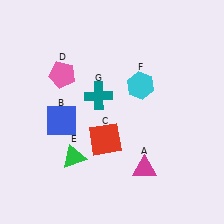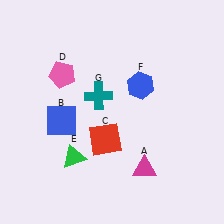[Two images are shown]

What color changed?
The hexagon (F) changed from cyan in Image 1 to blue in Image 2.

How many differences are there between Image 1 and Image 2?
There is 1 difference between the two images.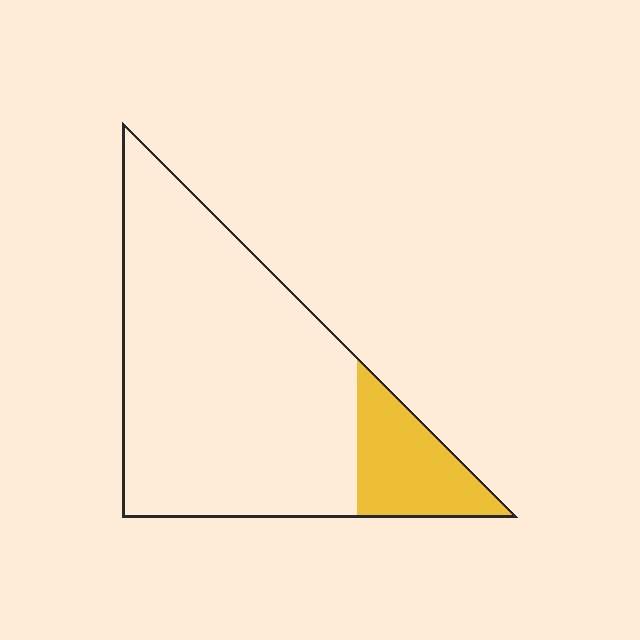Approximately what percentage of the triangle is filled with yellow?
Approximately 15%.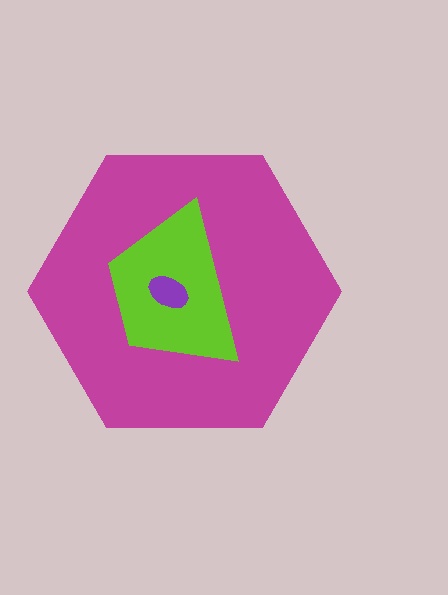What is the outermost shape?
The magenta hexagon.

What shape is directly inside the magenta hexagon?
The lime trapezoid.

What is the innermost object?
The purple ellipse.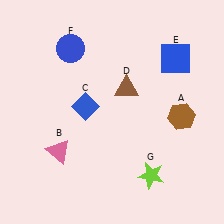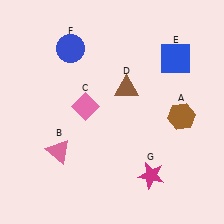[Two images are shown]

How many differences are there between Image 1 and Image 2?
There are 2 differences between the two images.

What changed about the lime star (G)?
In Image 1, G is lime. In Image 2, it changed to magenta.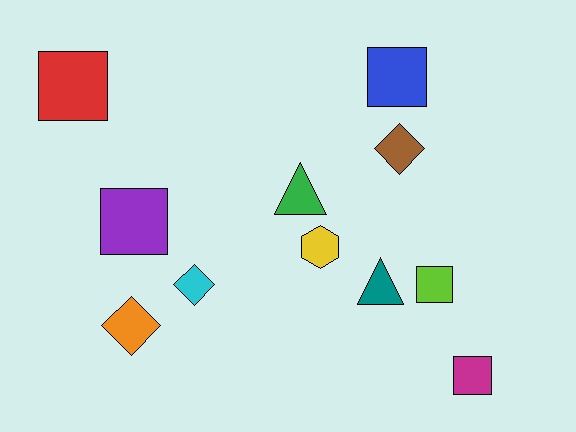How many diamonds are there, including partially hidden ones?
There are 3 diamonds.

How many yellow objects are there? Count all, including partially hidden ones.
There is 1 yellow object.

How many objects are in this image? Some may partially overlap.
There are 11 objects.